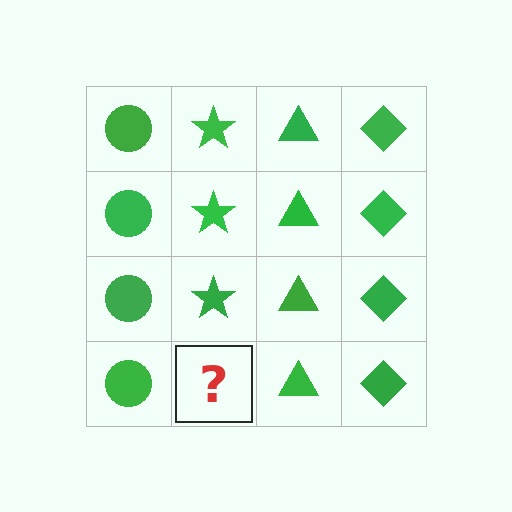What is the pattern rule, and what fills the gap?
The rule is that each column has a consistent shape. The gap should be filled with a green star.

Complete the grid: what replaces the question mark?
The question mark should be replaced with a green star.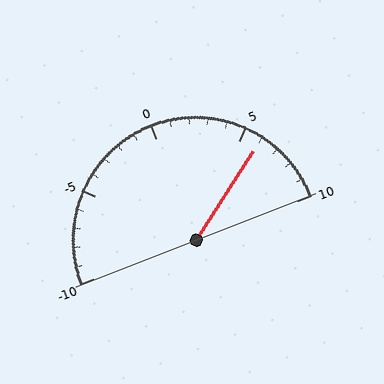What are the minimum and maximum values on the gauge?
The gauge ranges from -10 to 10.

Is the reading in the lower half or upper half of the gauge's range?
The reading is in the upper half of the range (-10 to 10).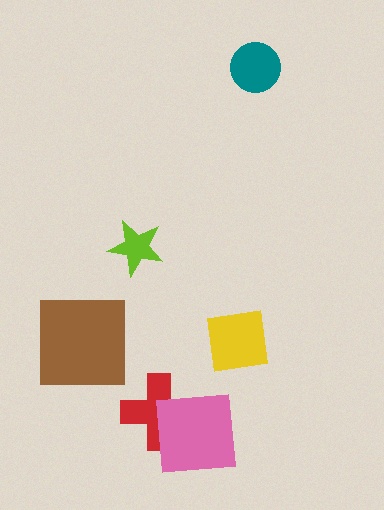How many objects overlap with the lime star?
0 objects overlap with the lime star.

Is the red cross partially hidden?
Yes, it is partially covered by another shape.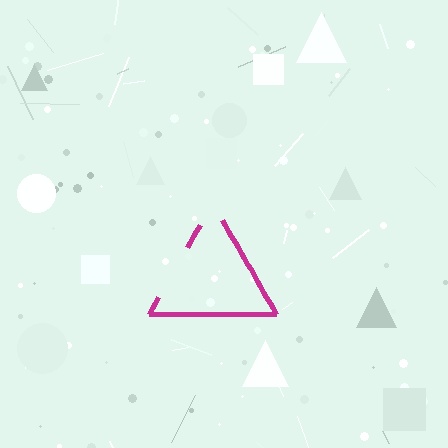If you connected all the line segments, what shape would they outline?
They would outline a triangle.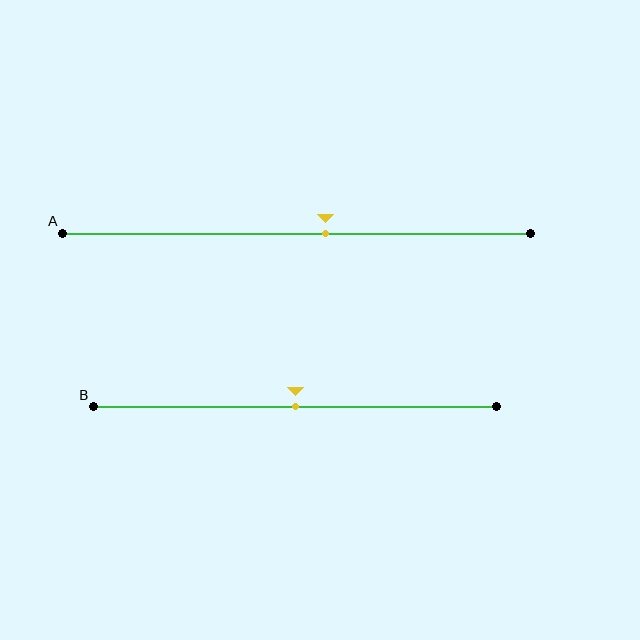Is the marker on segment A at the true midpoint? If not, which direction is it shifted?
No, the marker on segment A is shifted to the right by about 6% of the segment length.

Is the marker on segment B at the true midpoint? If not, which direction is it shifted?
Yes, the marker on segment B is at the true midpoint.